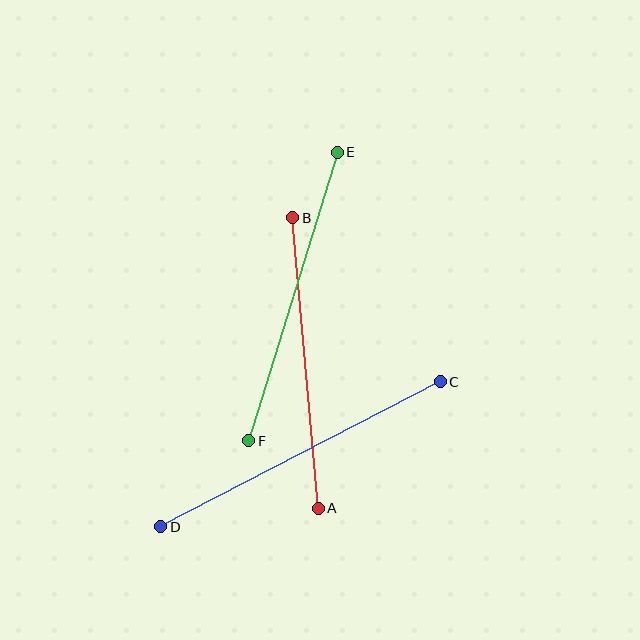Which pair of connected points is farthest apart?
Points C and D are farthest apart.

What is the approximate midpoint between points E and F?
The midpoint is at approximately (293, 297) pixels.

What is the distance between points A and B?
The distance is approximately 292 pixels.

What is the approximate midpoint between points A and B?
The midpoint is at approximately (305, 363) pixels.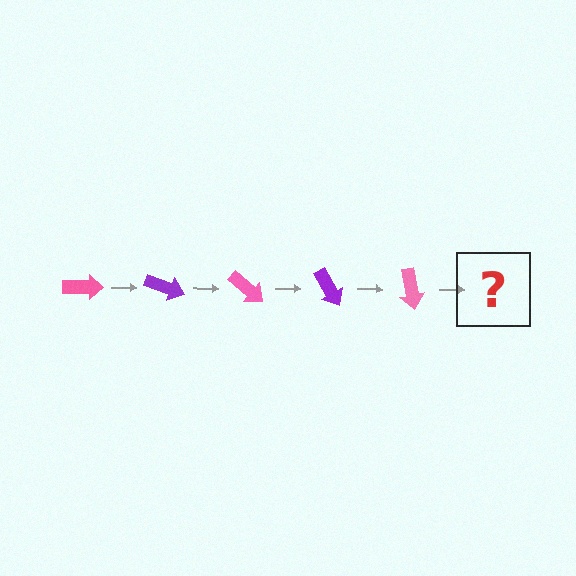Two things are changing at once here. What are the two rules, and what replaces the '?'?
The two rules are that it rotates 20 degrees each step and the color cycles through pink and purple. The '?' should be a purple arrow, rotated 100 degrees from the start.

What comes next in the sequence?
The next element should be a purple arrow, rotated 100 degrees from the start.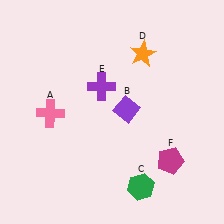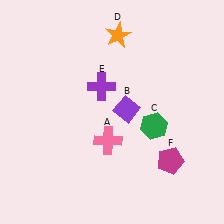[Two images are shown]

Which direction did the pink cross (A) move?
The pink cross (A) moved right.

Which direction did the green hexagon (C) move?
The green hexagon (C) moved up.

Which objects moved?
The objects that moved are: the pink cross (A), the green hexagon (C), the orange star (D).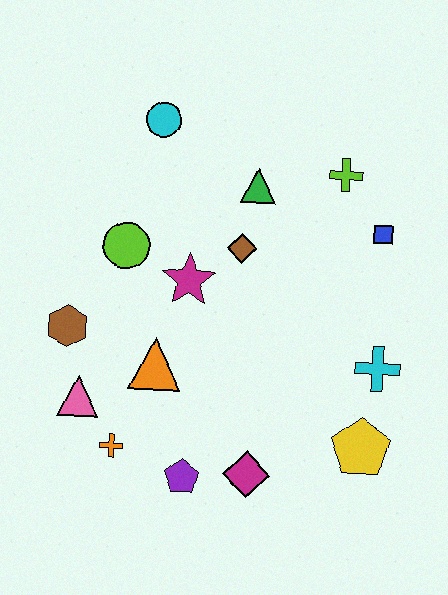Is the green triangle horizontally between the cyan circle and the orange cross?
No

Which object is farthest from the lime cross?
The orange cross is farthest from the lime cross.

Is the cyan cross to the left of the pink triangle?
No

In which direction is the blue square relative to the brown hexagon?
The blue square is to the right of the brown hexagon.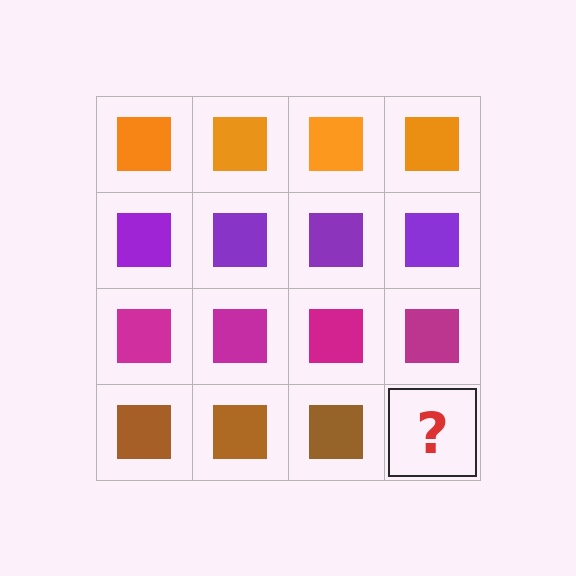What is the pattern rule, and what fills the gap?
The rule is that each row has a consistent color. The gap should be filled with a brown square.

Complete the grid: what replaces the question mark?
The question mark should be replaced with a brown square.